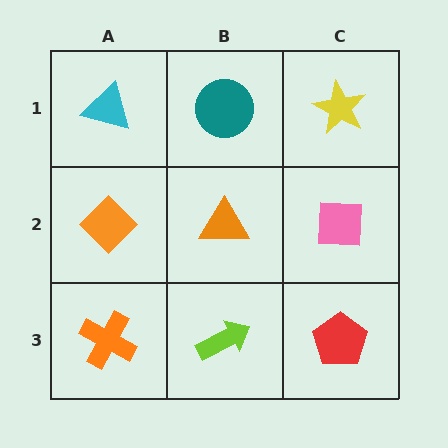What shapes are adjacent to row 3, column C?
A pink square (row 2, column C), a lime arrow (row 3, column B).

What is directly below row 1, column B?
An orange triangle.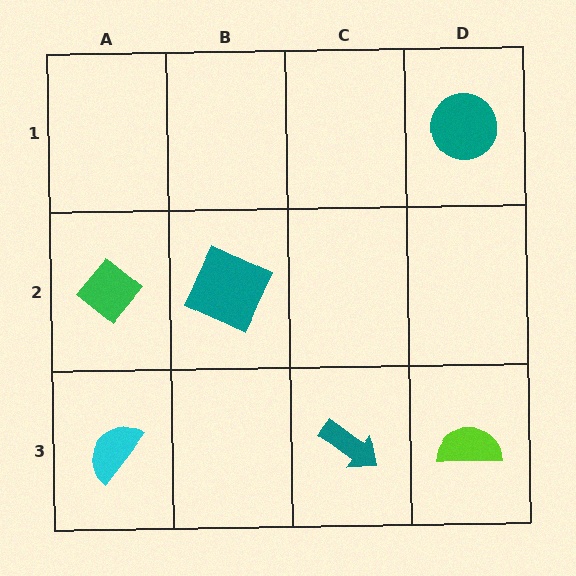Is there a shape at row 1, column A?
No, that cell is empty.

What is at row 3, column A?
A cyan semicircle.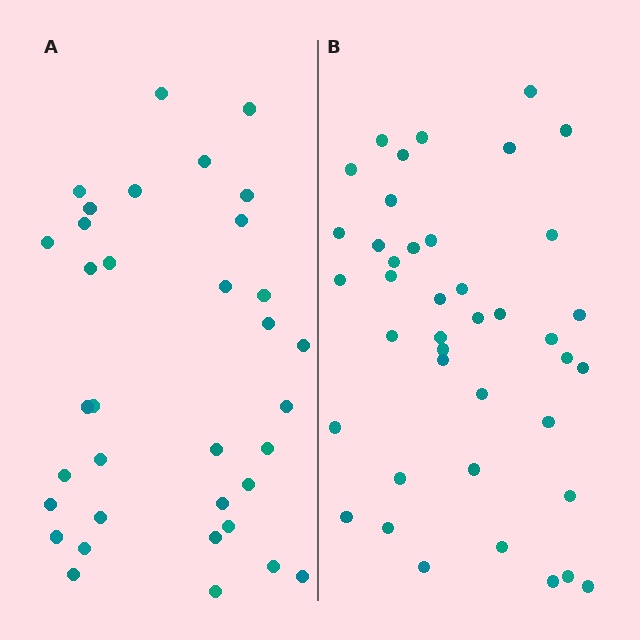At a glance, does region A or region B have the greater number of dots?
Region B (the right region) has more dots.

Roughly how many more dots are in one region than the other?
Region B has about 6 more dots than region A.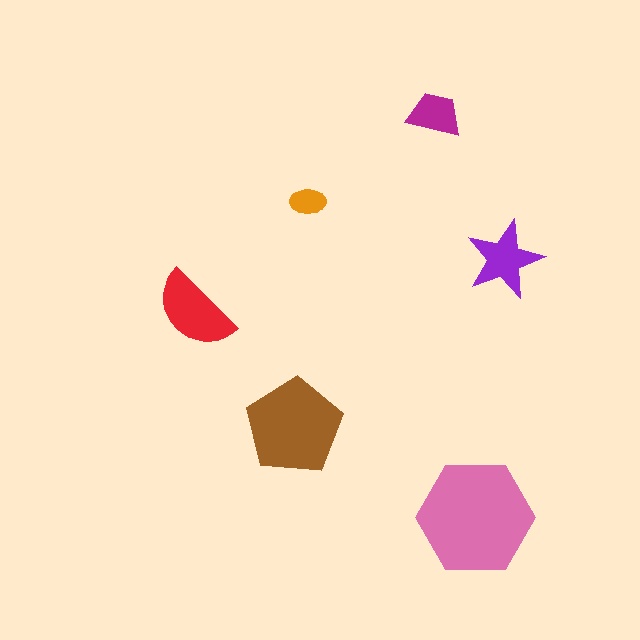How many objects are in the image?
There are 6 objects in the image.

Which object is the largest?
The pink hexagon.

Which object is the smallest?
The orange ellipse.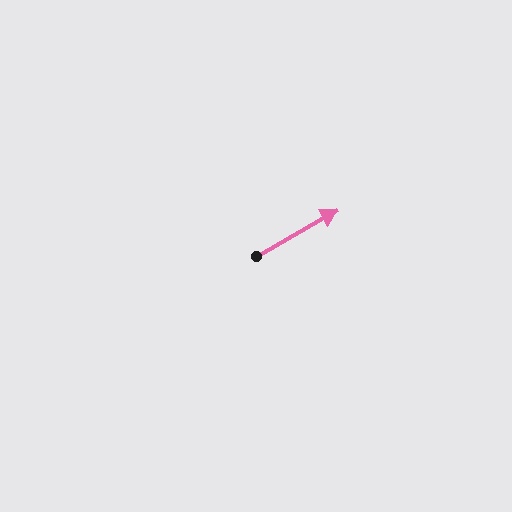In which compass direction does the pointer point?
Northeast.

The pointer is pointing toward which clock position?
Roughly 2 o'clock.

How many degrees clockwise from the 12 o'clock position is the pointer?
Approximately 61 degrees.